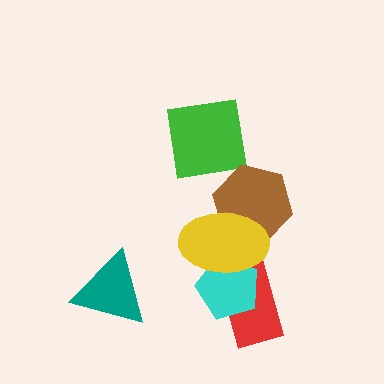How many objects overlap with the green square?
1 object overlaps with the green square.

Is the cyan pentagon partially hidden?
Yes, it is partially covered by another shape.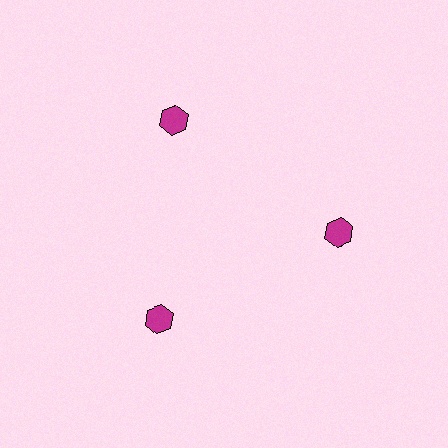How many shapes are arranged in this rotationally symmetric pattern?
There are 3 shapes, arranged in 3 groups of 1.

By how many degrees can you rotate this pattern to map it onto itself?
The pattern maps onto itself every 120 degrees of rotation.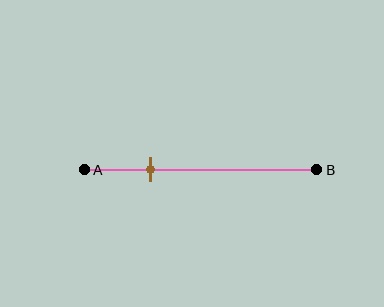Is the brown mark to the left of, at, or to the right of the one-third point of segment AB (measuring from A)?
The brown mark is to the left of the one-third point of segment AB.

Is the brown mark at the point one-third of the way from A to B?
No, the mark is at about 30% from A, not at the 33% one-third point.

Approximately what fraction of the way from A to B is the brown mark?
The brown mark is approximately 30% of the way from A to B.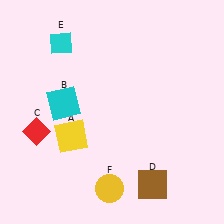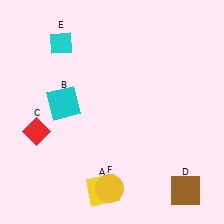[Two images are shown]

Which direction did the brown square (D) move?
The brown square (D) moved right.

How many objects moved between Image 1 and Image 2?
2 objects moved between the two images.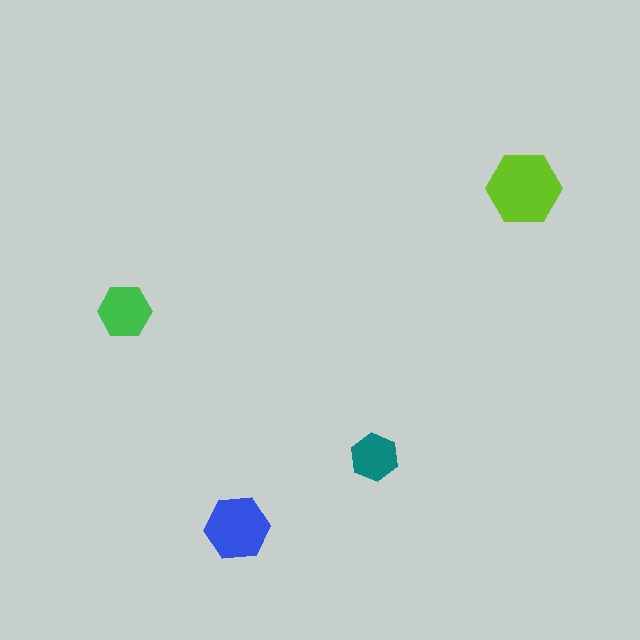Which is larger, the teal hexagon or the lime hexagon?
The lime one.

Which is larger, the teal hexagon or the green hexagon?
The green one.